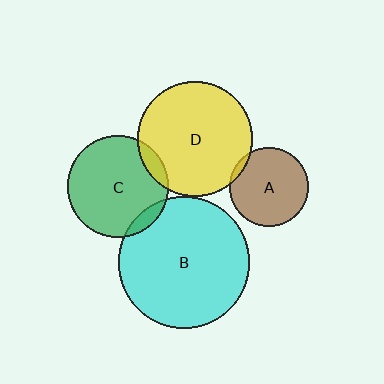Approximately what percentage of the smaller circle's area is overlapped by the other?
Approximately 10%.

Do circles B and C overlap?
Yes.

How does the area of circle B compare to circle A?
Approximately 2.8 times.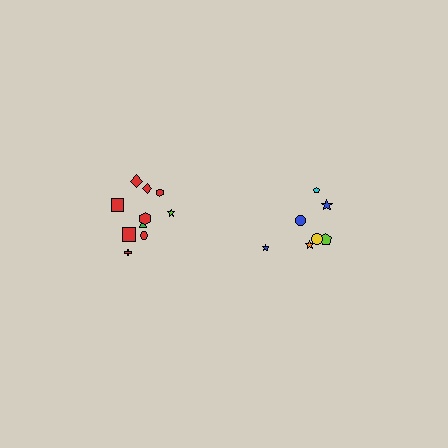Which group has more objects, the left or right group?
The left group.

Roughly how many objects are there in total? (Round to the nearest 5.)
Roughly 15 objects in total.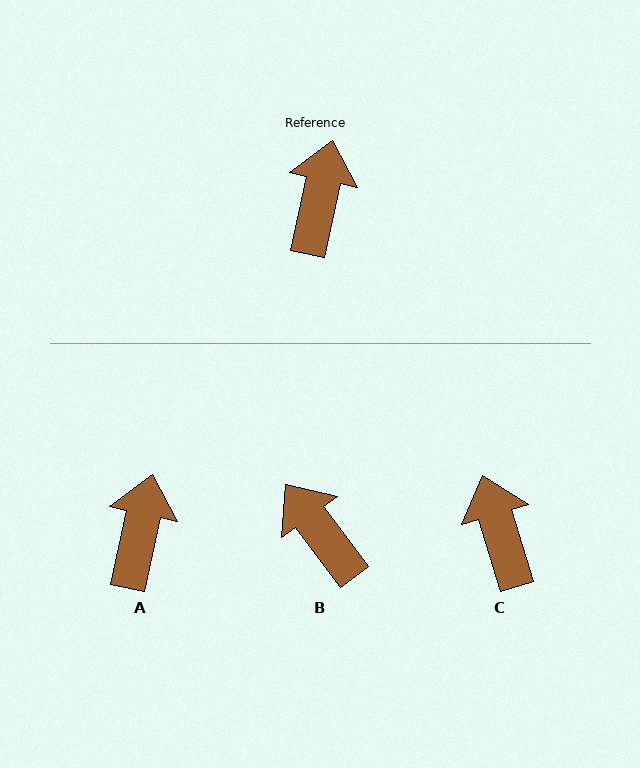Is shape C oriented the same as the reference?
No, it is off by about 29 degrees.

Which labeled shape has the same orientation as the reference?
A.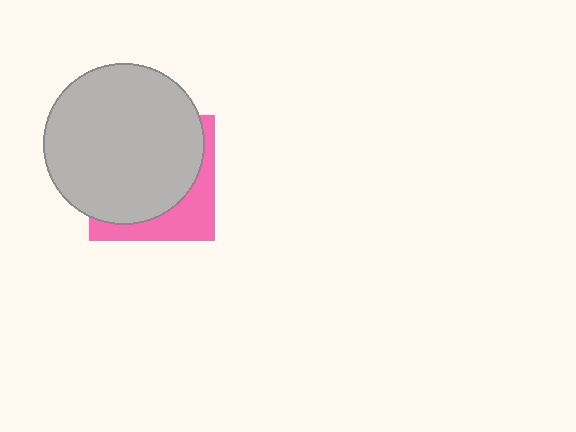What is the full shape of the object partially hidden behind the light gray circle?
The partially hidden object is a pink square.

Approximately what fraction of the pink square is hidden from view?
Roughly 70% of the pink square is hidden behind the light gray circle.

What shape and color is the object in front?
The object in front is a light gray circle.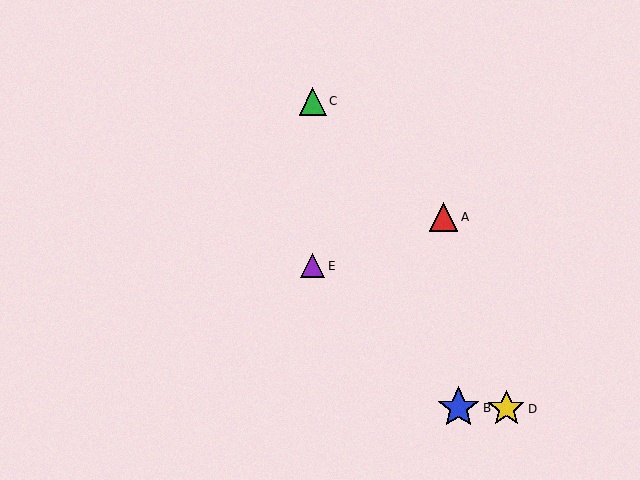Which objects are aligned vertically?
Objects C, E are aligned vertically.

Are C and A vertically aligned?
No, C is at x≈313 and A is at x≈444.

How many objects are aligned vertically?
2 objects (C, E) are aligned vertically.